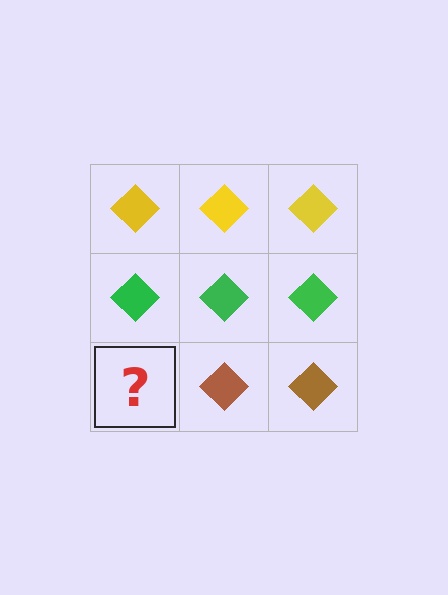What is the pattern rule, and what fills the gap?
The rule is that each row has a consistent color. The gap should be filled with a brown diamond.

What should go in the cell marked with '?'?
The missing cell should contain a brown diamond.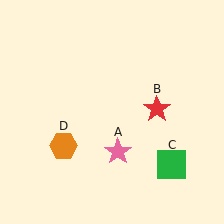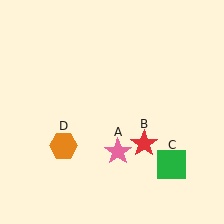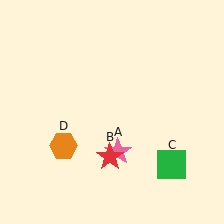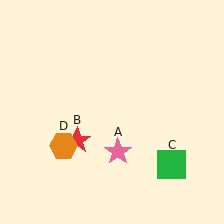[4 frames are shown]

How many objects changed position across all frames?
1 object changed position: red star (object B).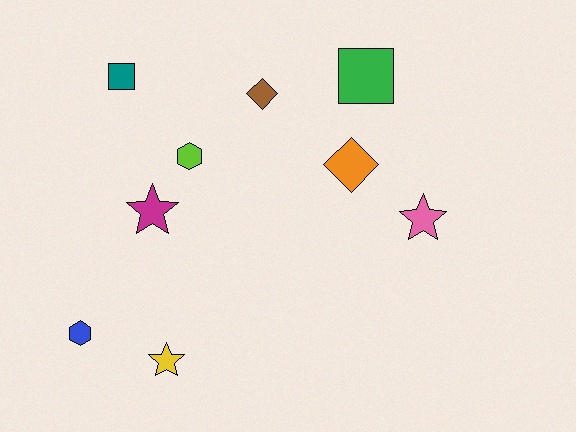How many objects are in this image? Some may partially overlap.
There are 9 objects.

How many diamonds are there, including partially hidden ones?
There are 2 diamonds.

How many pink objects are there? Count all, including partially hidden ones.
There is 1 pink object.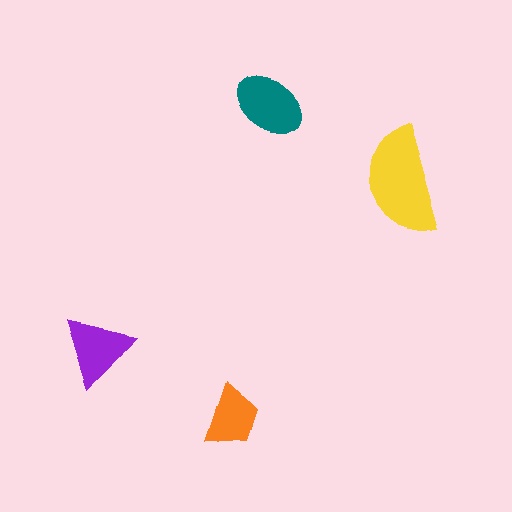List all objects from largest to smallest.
The yellow semicircle, the teal ellipse, the purple triangle, the orange trapezoid.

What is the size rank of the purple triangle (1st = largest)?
3rd.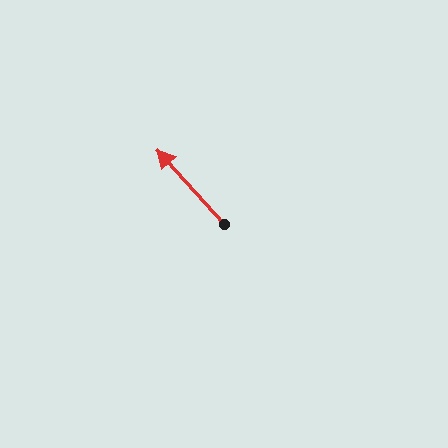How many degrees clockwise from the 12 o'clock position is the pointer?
Approximately 318 degrees.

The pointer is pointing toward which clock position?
Roughly 11 o'clock.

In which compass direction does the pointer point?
Northwest.